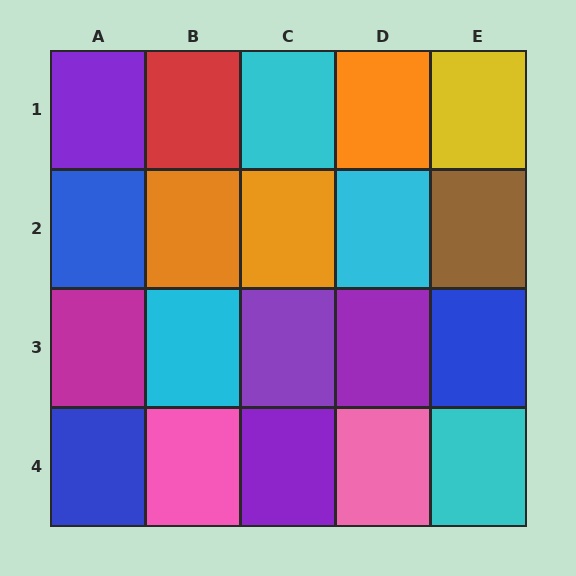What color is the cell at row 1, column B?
Red.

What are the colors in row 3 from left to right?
Magenta, cyan, purple, purple, blue.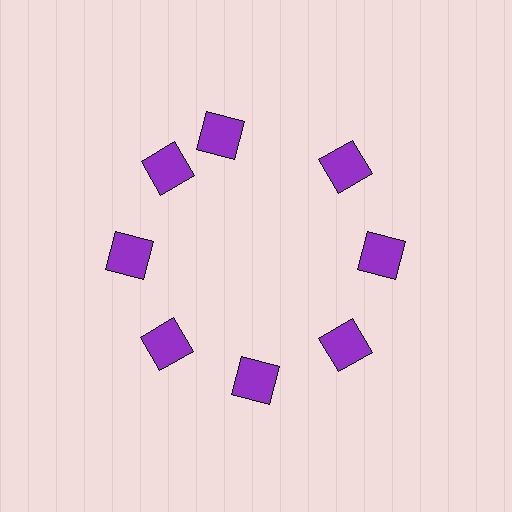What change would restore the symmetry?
The symmetry would be restored by rotating it back into even spacing with its neighbors so that all 8 squares sit at equal angles and equal distance from the center.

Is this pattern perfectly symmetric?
No. The 8 purple squares are arranged in a ring, but one element near the 12 o'clock position is rotated out of alignment along the ring, breaking the 8-fold rotational symmetry.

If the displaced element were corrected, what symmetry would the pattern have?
It would have 8-fold rotational symmetry — the pattern would map onto itself every 45 degrees.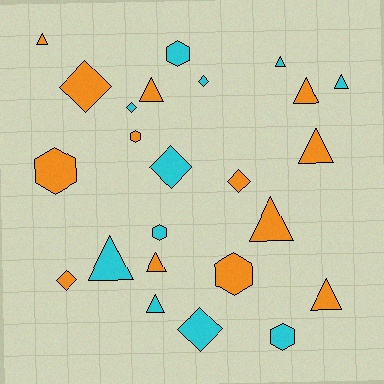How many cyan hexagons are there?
There are 3 cyan hexagons.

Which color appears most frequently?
Orange, with 13 objects.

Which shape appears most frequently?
Triangle, with 11 objects.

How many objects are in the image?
There are 24 objects.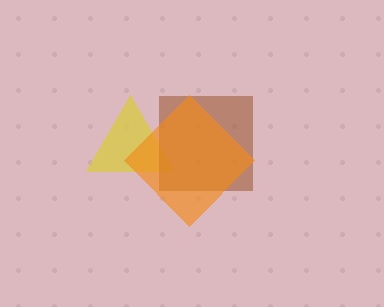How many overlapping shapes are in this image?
There are 3 overlapping shapes in the image.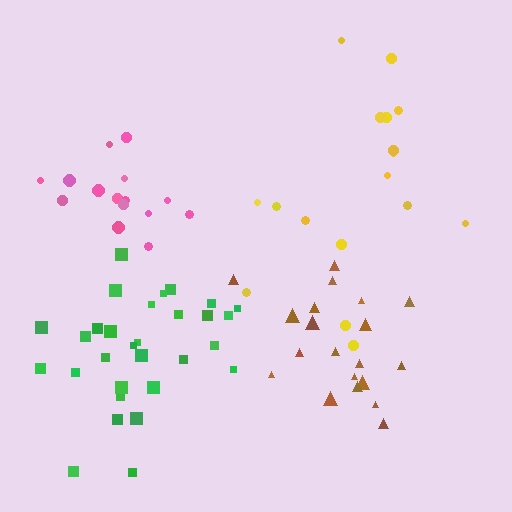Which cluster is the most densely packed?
Brown.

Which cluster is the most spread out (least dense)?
Yellow.